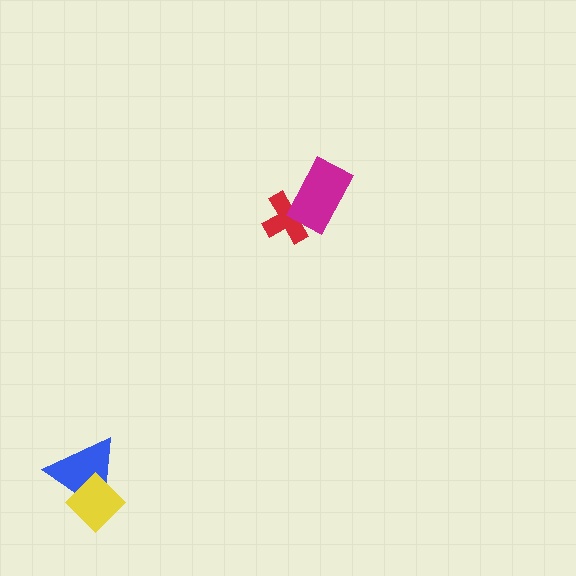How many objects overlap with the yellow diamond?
1 object overlaps with the yellow diamond.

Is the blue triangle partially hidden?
Yes, it is partially covered by another shape.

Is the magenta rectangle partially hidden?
No, no other shape covers it.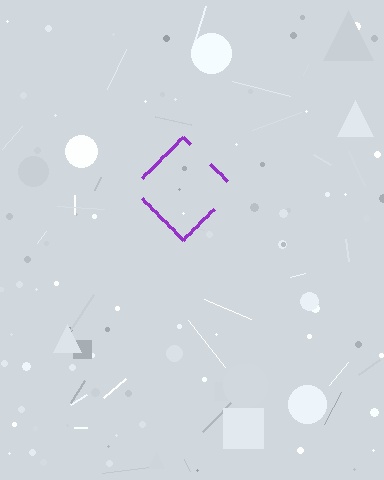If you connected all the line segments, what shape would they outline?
They would outline a diamond.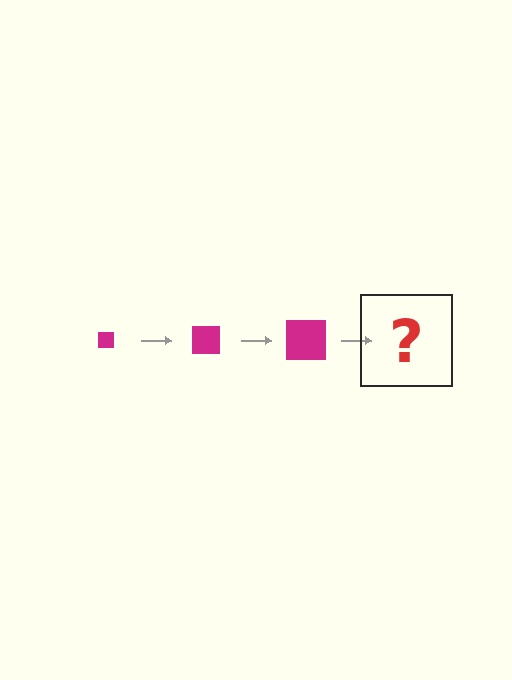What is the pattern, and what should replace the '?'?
The pattern is that the square gets progressively larger each step. The '?' should be a magenta square, larger than the previous one.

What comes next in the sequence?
The next element should be a magenta square, larger than the previous one.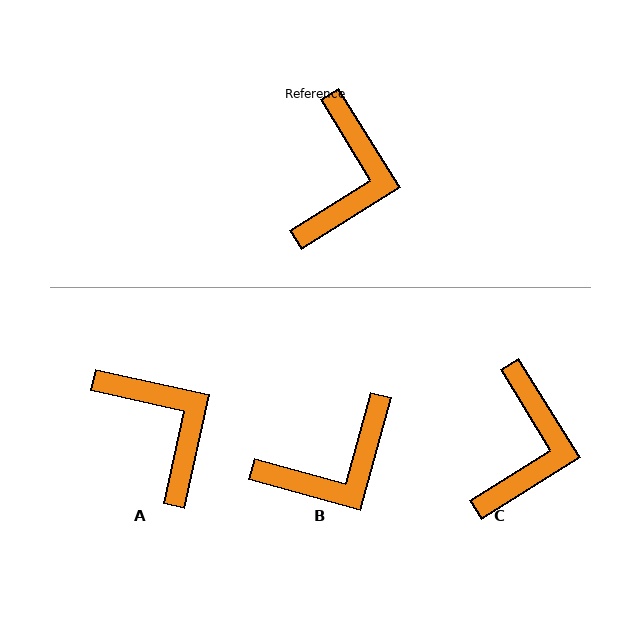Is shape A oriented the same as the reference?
No, it is off by about 46 degrees.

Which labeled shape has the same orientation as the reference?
C.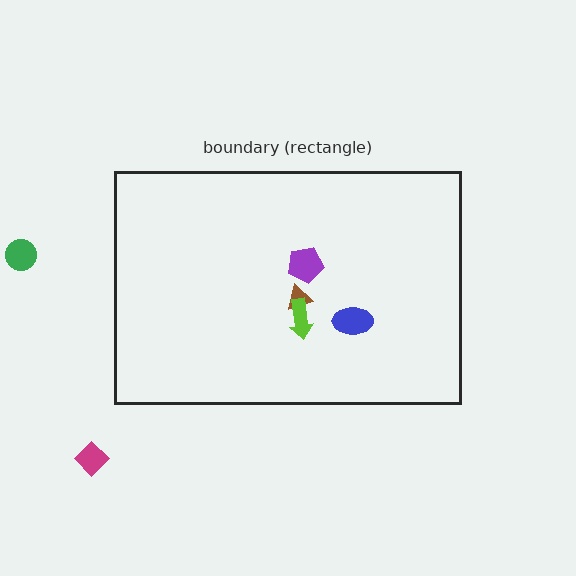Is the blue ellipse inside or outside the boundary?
Inside.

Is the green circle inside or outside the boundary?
Outside.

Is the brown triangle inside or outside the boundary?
Inside.